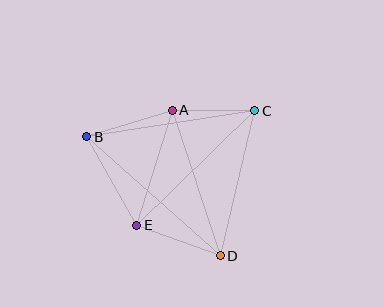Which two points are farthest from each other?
Points B and D are farthest from each other.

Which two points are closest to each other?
Points A and C are closest to each other.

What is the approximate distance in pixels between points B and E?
The distance between B and E is approximately 102 pixels.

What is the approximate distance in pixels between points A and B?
The distance between A and B is approximately 89 pixels.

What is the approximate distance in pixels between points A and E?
The distance between A and E is approximately 120 pixels.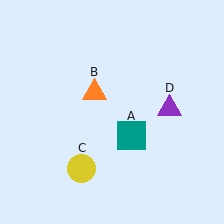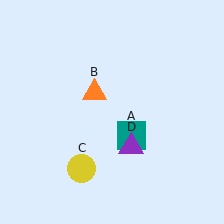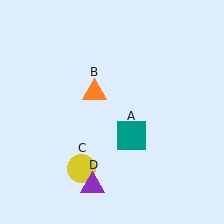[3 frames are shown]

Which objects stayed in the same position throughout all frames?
Teal square (object A) and orange triangle (object B) and yellow circle (object C) remained stationary.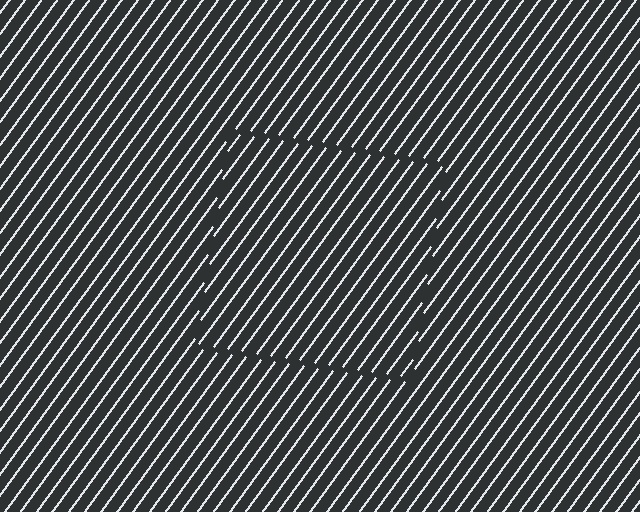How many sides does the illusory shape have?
4 sides — the line-ends trace a square.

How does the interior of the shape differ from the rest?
The interior of the shape contains the same grating, shifted by half a period — the contour is defined by the phase discontinuity where line-ends from the inner and outer gratings abut.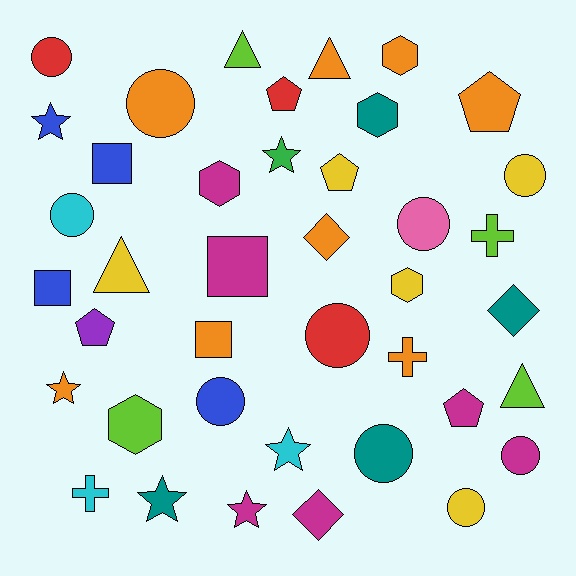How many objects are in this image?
There are 40 objects.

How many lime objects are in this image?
There are 4 lime objects.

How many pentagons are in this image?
There are 5 pentagons.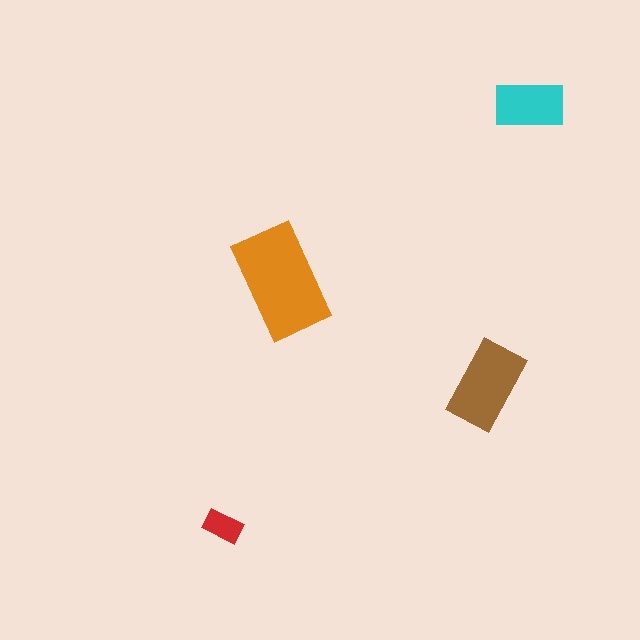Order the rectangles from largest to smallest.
the orange one, the brown one, the cyan one, the red one.